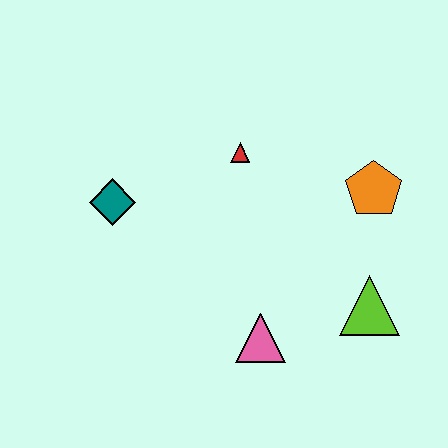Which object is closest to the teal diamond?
The red triangle is closest to the teal diamond.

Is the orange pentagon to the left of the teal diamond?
No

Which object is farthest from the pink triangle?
The teal diamond is farthest from the pink triangle.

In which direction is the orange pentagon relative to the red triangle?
The orange pentagon is to the right of the red triangle.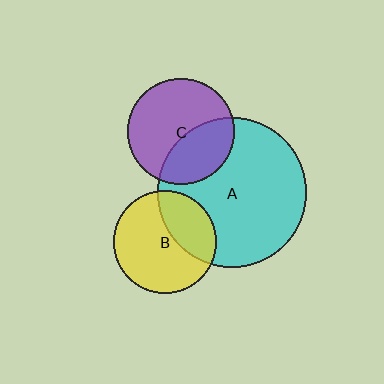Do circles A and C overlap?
Yes.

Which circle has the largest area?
Circle A (cyan).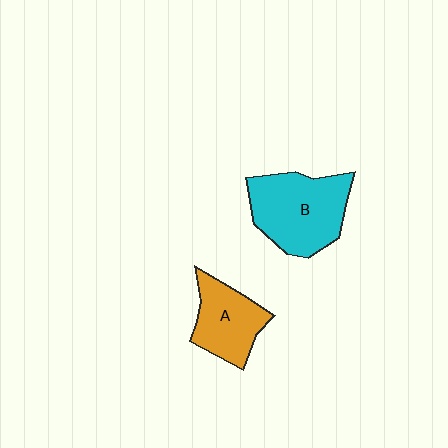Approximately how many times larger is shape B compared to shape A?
Approximately 1.5 times.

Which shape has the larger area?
Shape B (cyan).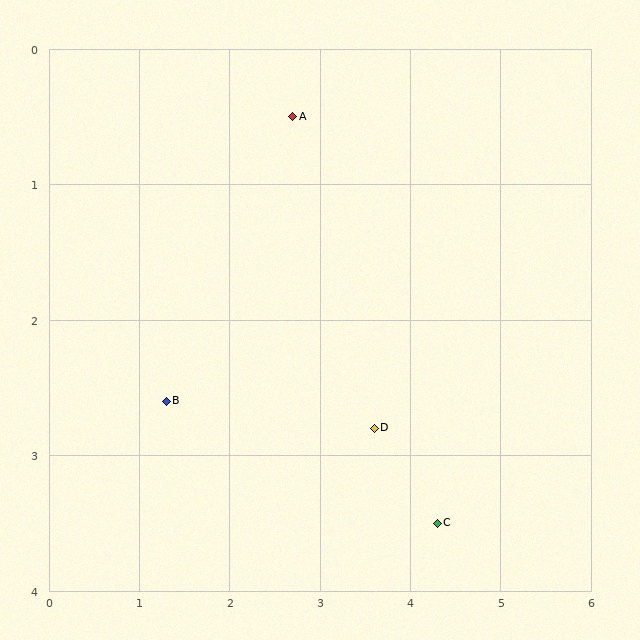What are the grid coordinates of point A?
Point A is at approximately (2.7, 0.5).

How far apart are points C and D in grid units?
Points C and D are about 1.0 grid units apart.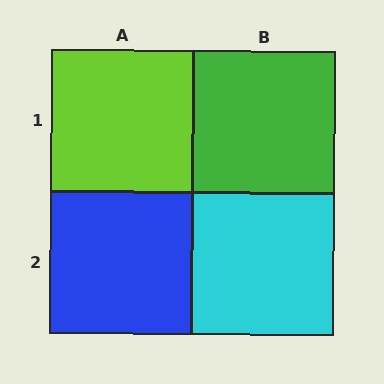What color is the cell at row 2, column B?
Cyan.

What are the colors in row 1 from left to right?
Lime, green.